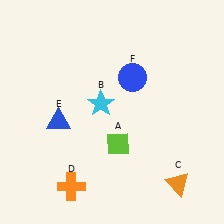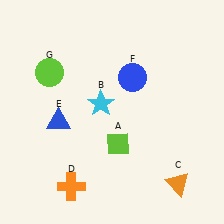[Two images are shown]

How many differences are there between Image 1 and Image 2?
There is 1 difference between the two images.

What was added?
A lime circle (G) was added in Image 2.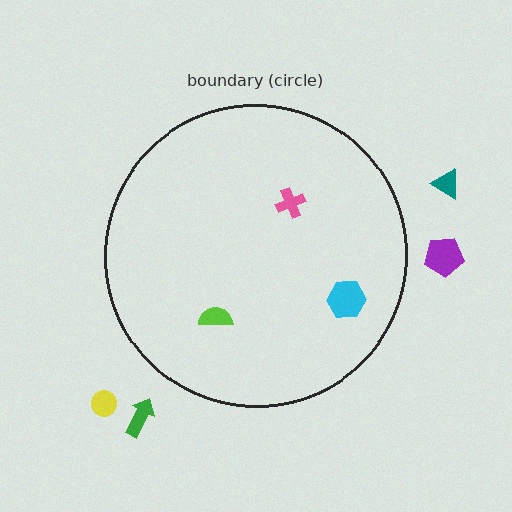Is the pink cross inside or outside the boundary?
Inside.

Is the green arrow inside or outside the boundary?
Outside.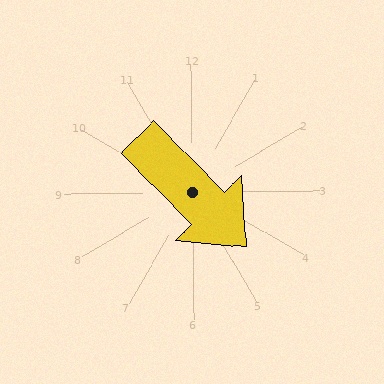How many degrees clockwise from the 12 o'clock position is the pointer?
Approximately 136 degrees.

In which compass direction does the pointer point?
Southeast.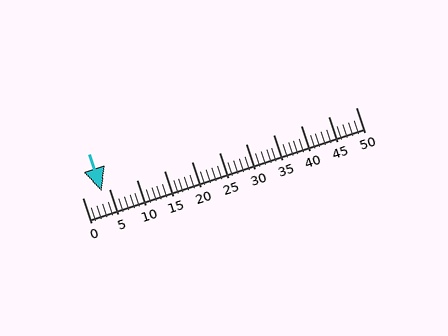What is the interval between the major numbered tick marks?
The major tick marks are spaced 5 units apart.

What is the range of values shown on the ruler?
The ruler shows values from 0 to 50.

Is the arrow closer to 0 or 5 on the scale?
The arrow is closer to 5.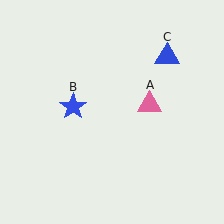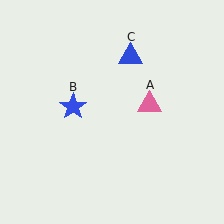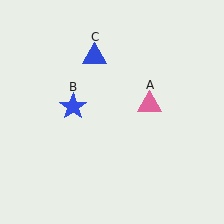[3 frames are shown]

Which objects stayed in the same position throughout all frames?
Pink triangle (object A) and blue star (object B) remained stationary.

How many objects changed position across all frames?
1 object changed position: blue triangle (object C).